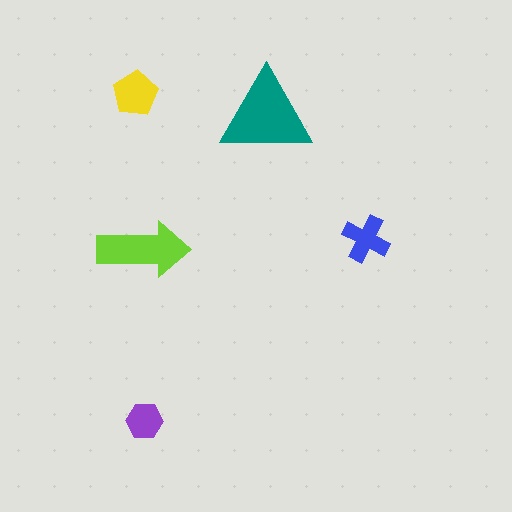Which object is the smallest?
The purple hexagon.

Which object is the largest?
The teal triangle.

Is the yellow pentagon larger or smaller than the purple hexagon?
Larger.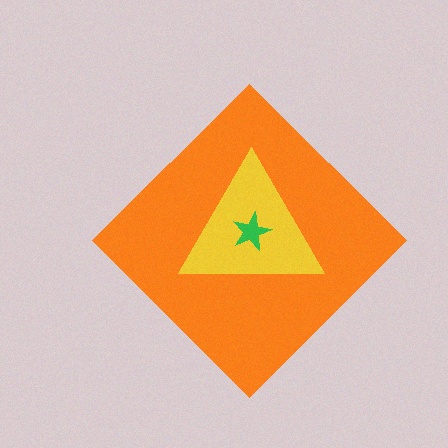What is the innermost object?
The green star.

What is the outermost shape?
The orange diamond.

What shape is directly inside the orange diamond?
The yellow triangle.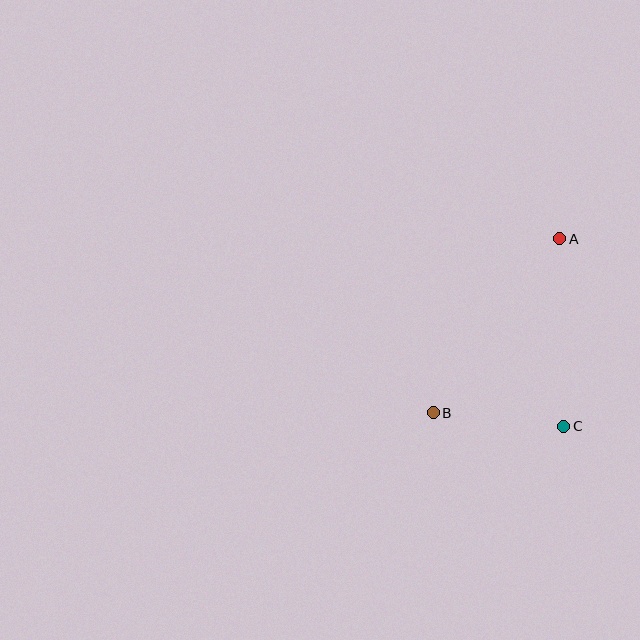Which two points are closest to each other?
Points B and C are closest to each other.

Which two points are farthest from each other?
Points A and B are farthest from each other.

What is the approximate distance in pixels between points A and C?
The distance between A and C is approximately 188 pixels.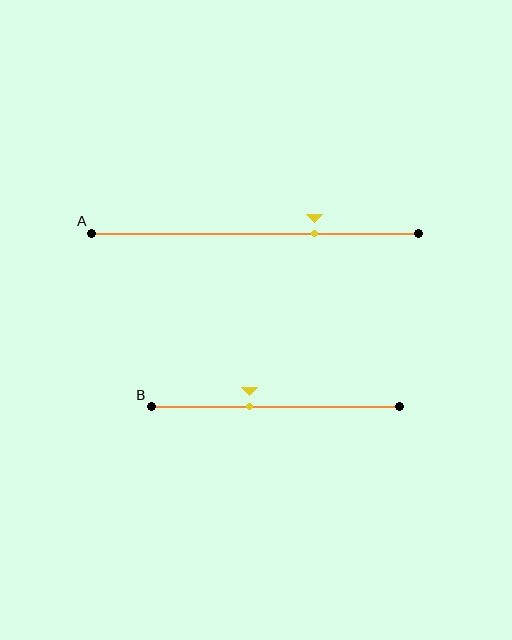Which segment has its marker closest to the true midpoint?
Segment B has its marker closest to the true midpoint.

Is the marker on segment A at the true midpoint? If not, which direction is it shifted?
No, the marker on segment A is shifted to the right by about 18% of the segment length.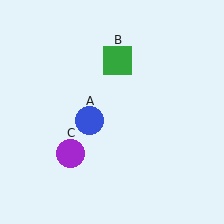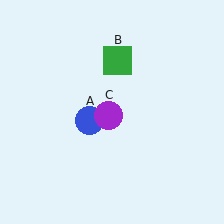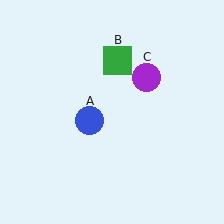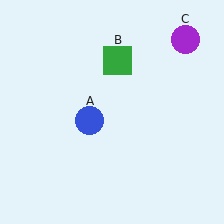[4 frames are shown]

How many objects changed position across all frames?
1 object changed position: purple circle (object C).